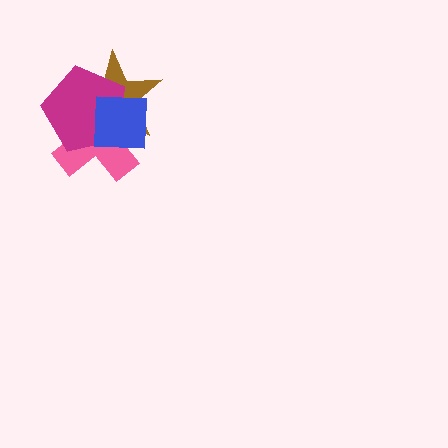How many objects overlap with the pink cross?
3 objects overlap with the pink cross.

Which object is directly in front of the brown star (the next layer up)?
The magenta pentagon is directly in front of the brown star.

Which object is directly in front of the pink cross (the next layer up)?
The brown star is directly in front of the pink cross.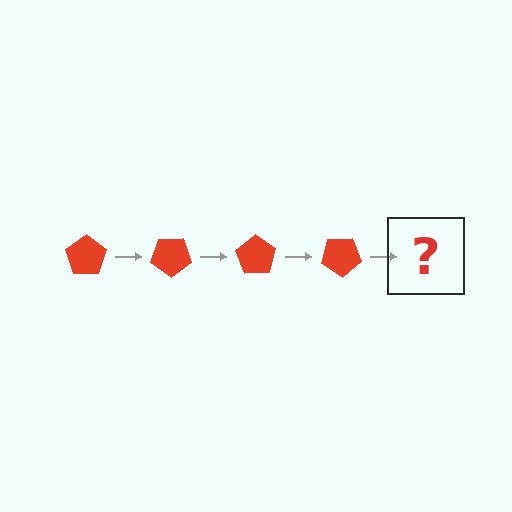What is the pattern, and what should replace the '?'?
The pattern is that the pentagon rotates 35 degrees each step. The '?' should be a red pentagon rotated 140 degrees.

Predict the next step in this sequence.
The next step is a red pentagon rotated 140 degrees.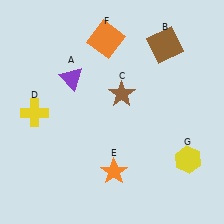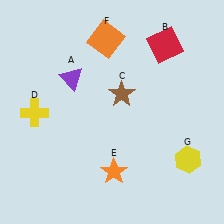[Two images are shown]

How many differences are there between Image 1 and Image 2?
There is 1 difference between the two images.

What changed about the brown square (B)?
In Image 1, B is brown. In Image 2, it changed to red.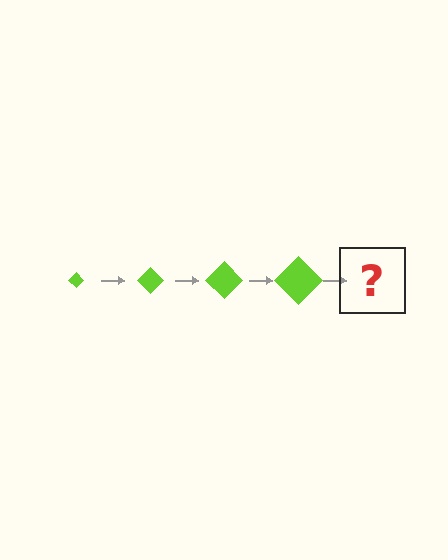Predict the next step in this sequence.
The next step is a lime diamond, larger than the previous one.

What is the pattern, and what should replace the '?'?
The pattern is that the diamond gets progressively larger each step. The '?' should be a lime diamond, larger than the previous one.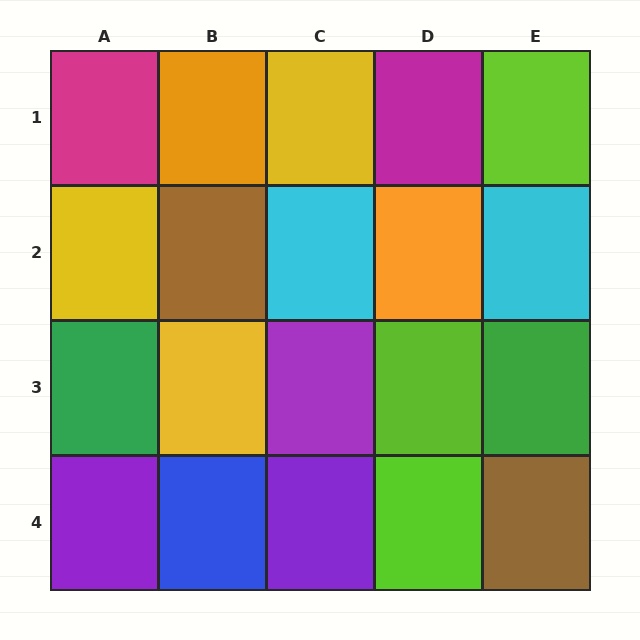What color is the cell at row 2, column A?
Yellow.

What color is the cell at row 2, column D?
Orange.